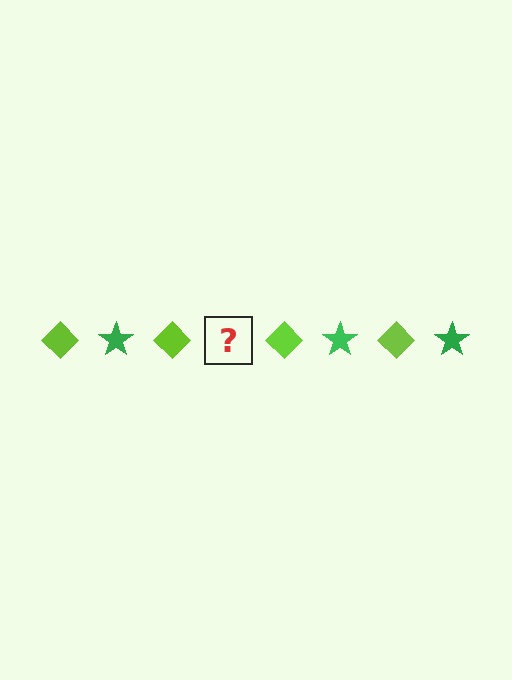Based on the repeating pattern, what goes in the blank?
The blank should be a green star.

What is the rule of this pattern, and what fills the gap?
The rule is that the pattern alternates between lime diamond and green star. The gap should be filled with a green star.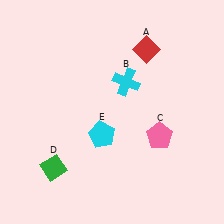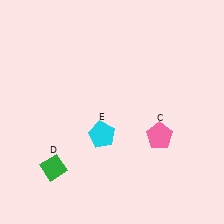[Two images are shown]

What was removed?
The red diamond (A), the cyan cross (B) were removed in Image 2.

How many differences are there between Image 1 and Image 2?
There are 2 differences between the two images.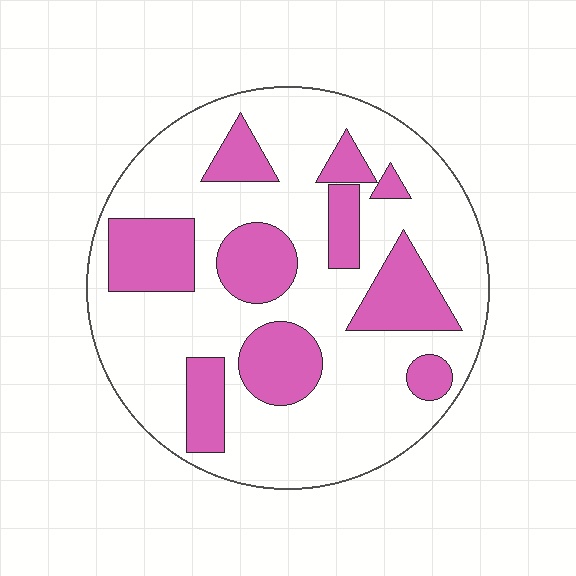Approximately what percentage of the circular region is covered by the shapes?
Approximately 30%.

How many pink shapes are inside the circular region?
10.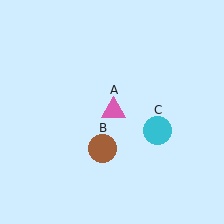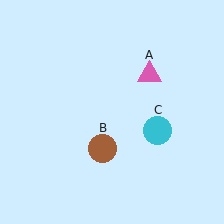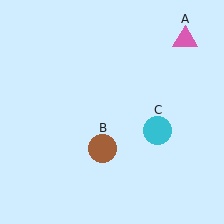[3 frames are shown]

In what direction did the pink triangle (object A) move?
The pink triangle (object A) moved up and to the right.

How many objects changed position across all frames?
1 object changed position: pink triangle (object A).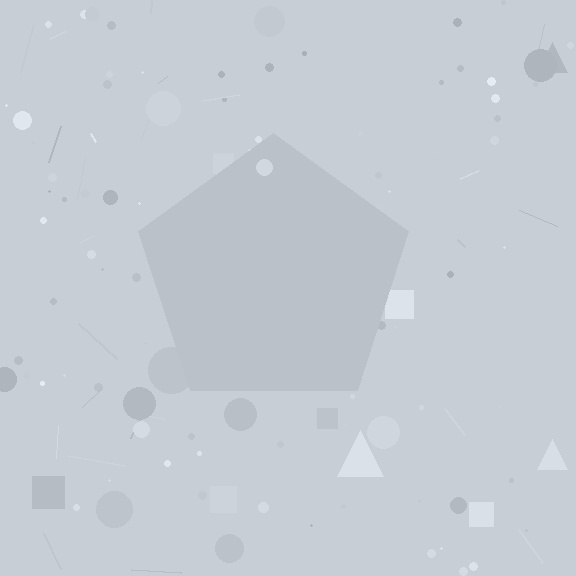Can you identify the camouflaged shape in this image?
The camouflaged shape is a pentagon.